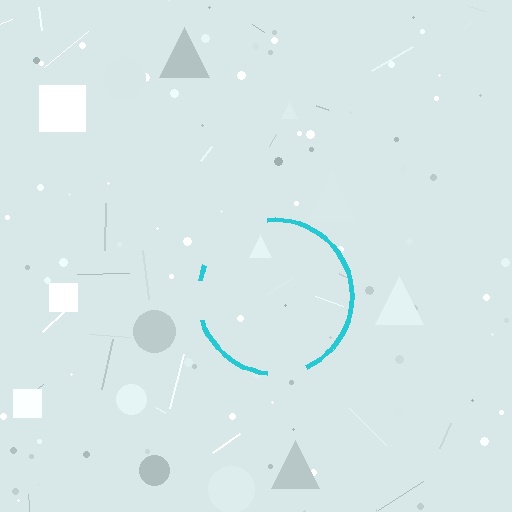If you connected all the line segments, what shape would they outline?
They would outline a circle.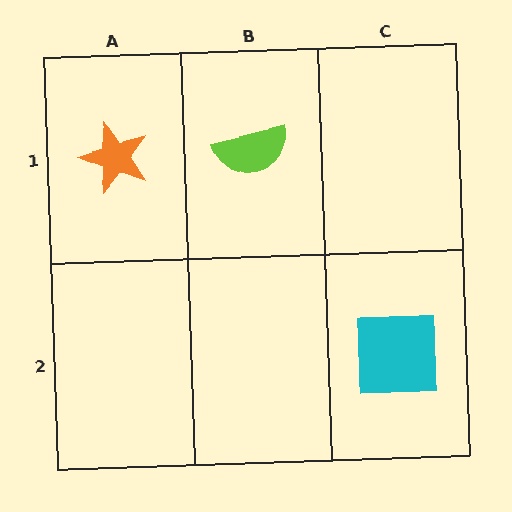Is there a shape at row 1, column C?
No, that cell is empty.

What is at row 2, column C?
A cyan square.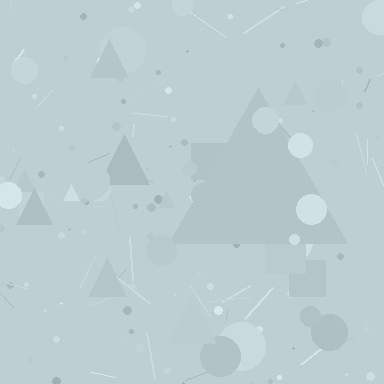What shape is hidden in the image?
A triangle is hidden in the image.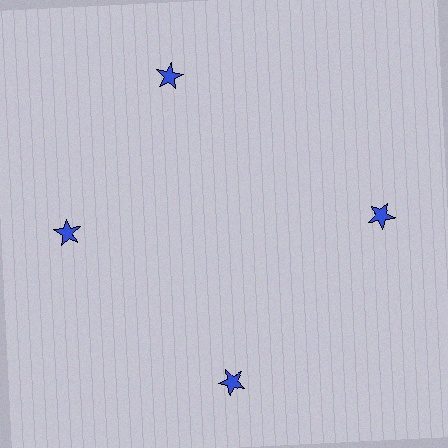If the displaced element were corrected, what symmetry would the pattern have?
It would have 4-fold rotational symmetry — the pattern would map onto itself every 90 degrees.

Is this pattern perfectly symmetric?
No. The 4 blue stars are arranged in a ring, but one element near the 12 o'clock position is rotated out of alignment along the ring, breaking the 4-fold rotational symmetry.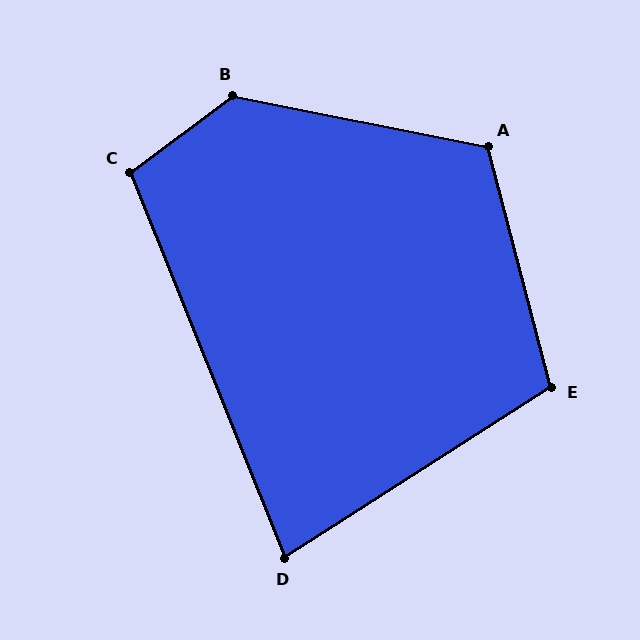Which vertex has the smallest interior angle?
D, at approximately 79 degrees.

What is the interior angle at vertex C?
Approximately 105 degrees (obtuse).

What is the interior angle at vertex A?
Approximately 116 degrees (obtuse).